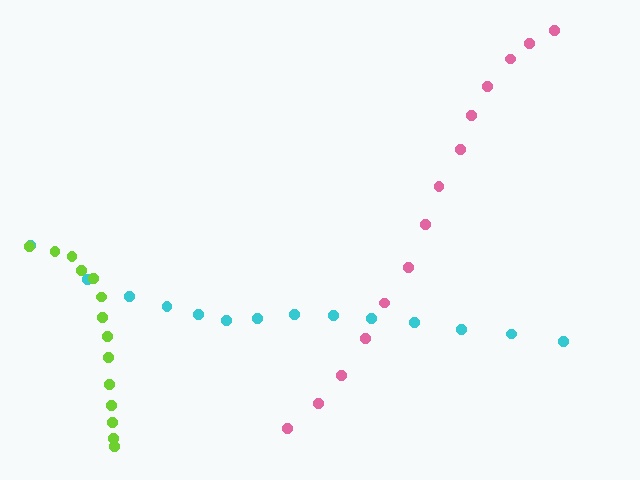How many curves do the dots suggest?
There are 3 distinct paths.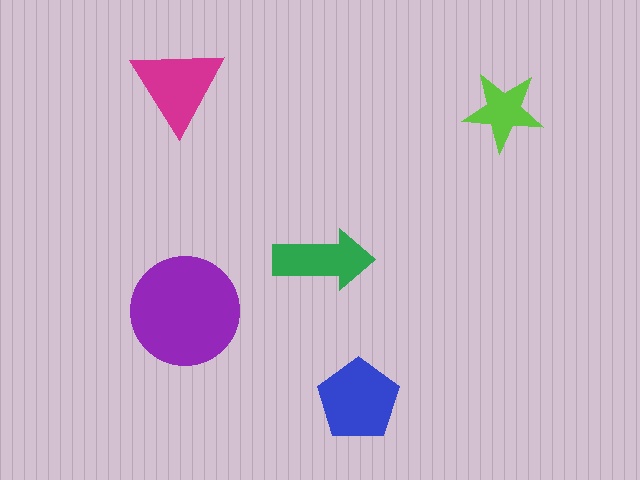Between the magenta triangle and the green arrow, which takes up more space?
The magenta triangle.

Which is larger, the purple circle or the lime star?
The purple circle.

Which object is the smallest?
The lime star.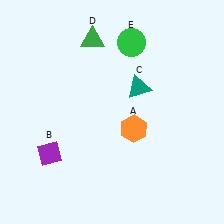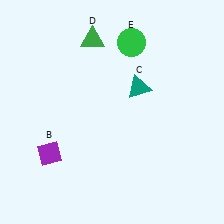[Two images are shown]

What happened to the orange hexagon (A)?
The orange hexagon (A) was removed in Image 2. It was in the bottom-right area of Image 1.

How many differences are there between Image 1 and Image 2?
There is 1 difference between the two images.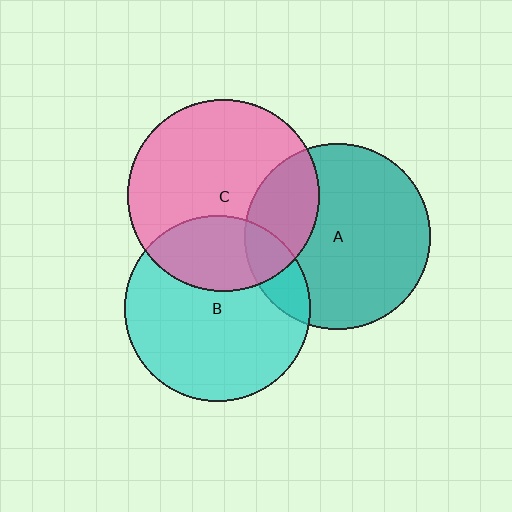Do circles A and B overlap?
Yes.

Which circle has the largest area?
Circle C (pink).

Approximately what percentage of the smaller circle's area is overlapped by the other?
Approximately 15%.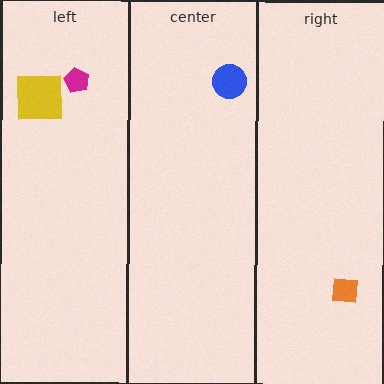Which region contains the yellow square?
The left region.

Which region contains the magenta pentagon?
The left region.